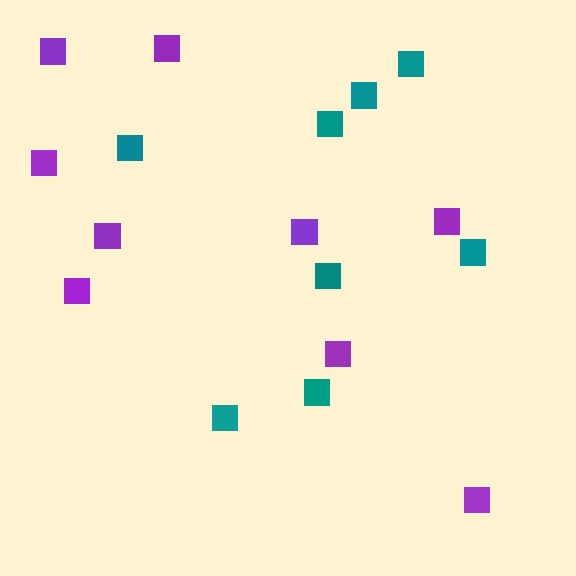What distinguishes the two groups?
There are 2 groups: one group of teal squares (8) and one group of purple squares (9).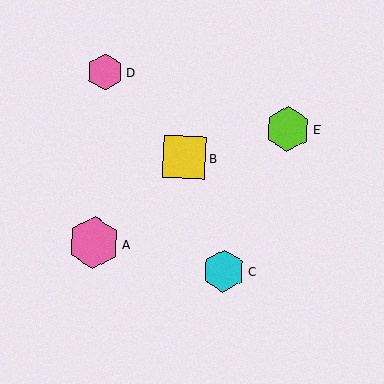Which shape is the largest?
The pink hexagon (labeled A) is the largest.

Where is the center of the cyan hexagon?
The center of the cyan hexagon is at (224, 271).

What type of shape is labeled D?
Shape D is a pink hexagon.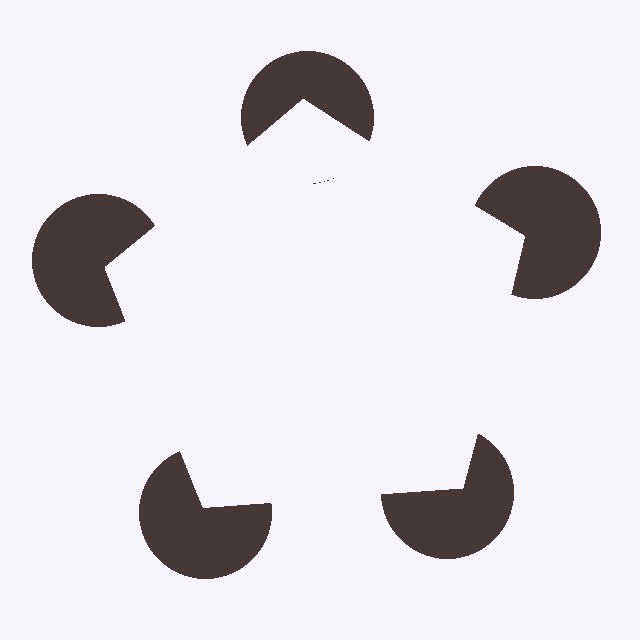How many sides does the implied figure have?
5 sides.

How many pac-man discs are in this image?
There are 5 — one at each vertex of the illusory pentagon.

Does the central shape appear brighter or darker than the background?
It typically appears slightly brighter than the background, even though no actual brightness change is drawn.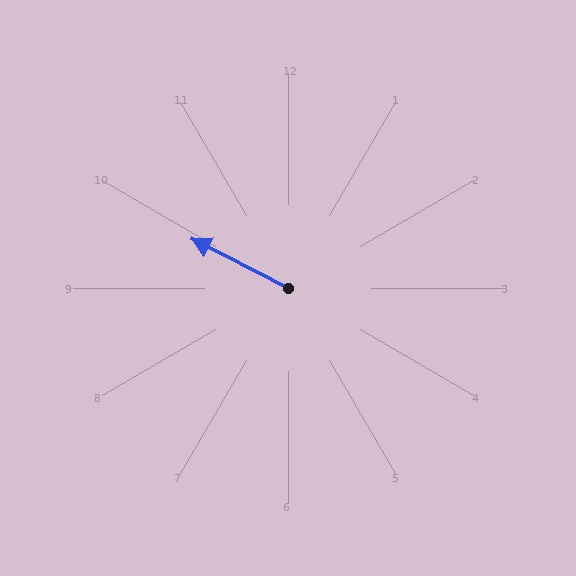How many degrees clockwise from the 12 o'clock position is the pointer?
Approximately 297 degrees.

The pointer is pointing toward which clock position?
Roughly 10 o'clock.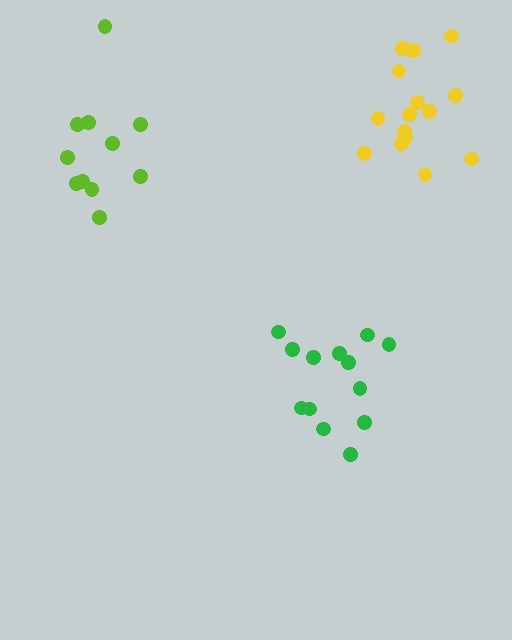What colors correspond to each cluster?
The clusters are colored: yellow, lime, green.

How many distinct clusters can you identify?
There are 3 distinct clusters.